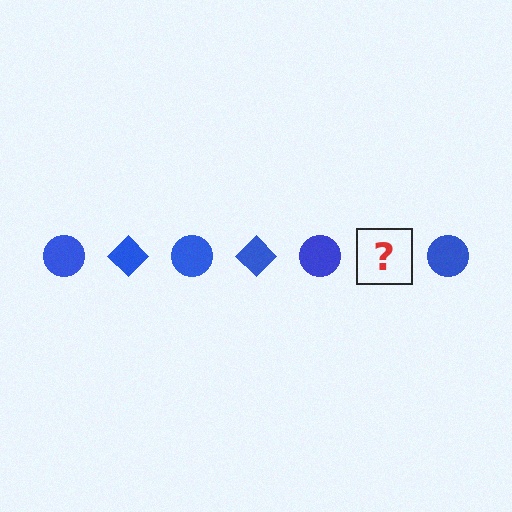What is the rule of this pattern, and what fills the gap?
The rule is that the pattern cycles through circle, diamond shapes in blue. The gap should be filled with a blue diamond.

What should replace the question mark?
The question mark should be replaced with a blue diamond.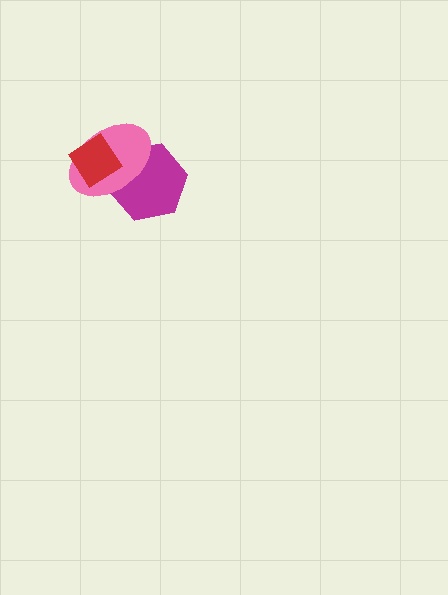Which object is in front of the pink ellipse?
The red diamond is in front of the pink ellipse.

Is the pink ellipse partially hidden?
Yes, it is partially covered by another shape.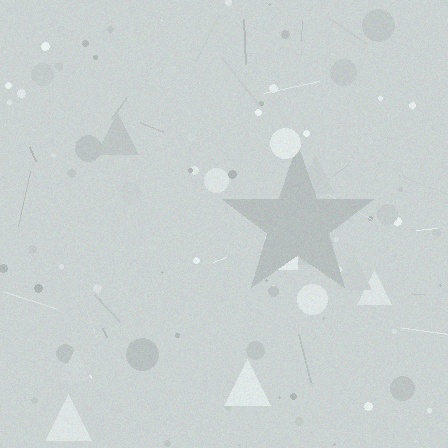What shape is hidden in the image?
A star is hidden in the image.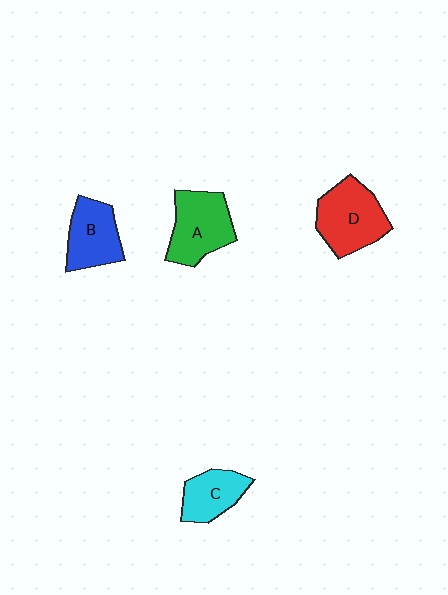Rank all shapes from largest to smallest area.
From largest to smallest: D (red), A (green), B (blue), C (cyan).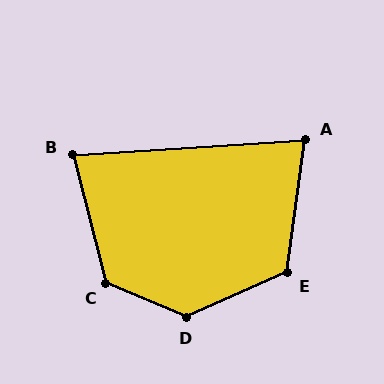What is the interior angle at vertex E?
Approximately 121 degrees (obtuse).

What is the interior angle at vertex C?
Approximately 128 degrees (obtuse).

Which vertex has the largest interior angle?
D, at approximately 133 degrees.